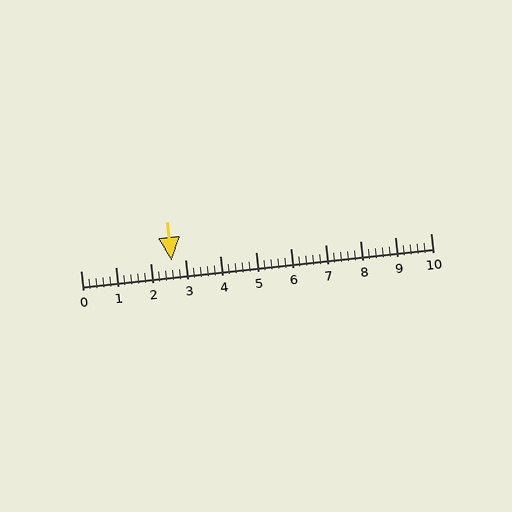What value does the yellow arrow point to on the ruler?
The yellow arrow points to approximately 2.6.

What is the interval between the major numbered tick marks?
The major tick marks are spaced 1 units apart.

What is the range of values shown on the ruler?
The ruler shows values from 0 to 10.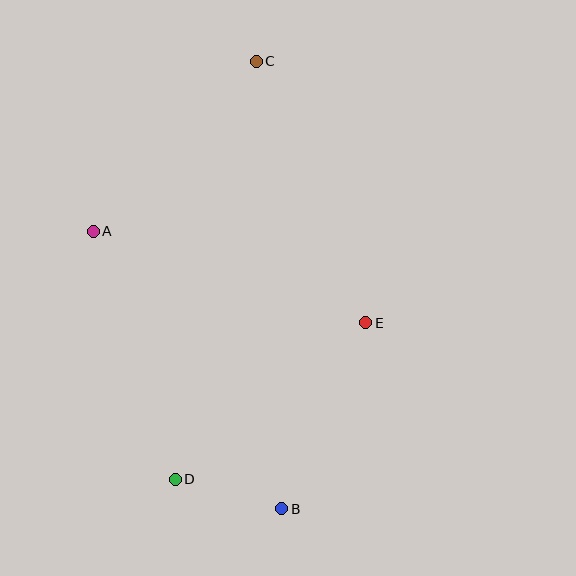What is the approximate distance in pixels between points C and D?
The distance between C and D is approximately 425 pixels.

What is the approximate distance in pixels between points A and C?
The distance between A and C is approximately 235 pixels.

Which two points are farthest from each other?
Points B and C are farthest from each other.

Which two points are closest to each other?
Points B and D are closest to each other.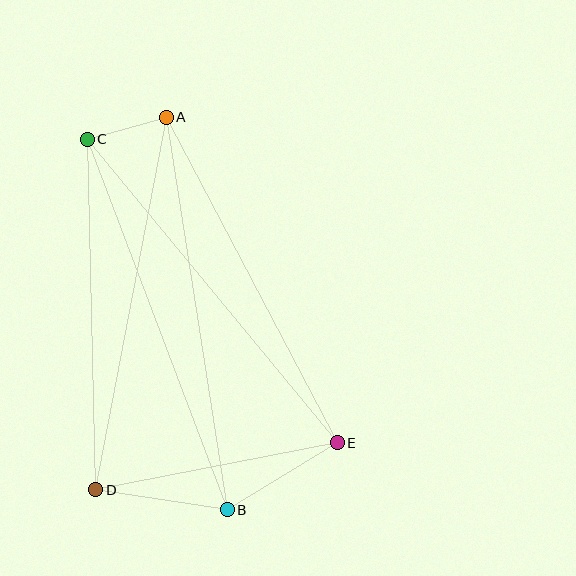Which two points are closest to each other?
Points A and C are closest to each other.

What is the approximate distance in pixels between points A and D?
The distance between A and D is approximately 379 pixels.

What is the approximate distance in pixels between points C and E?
The distance between C and E is approximately 393 pixels.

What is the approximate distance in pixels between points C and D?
The distance between C and D is approximately 351 pixels.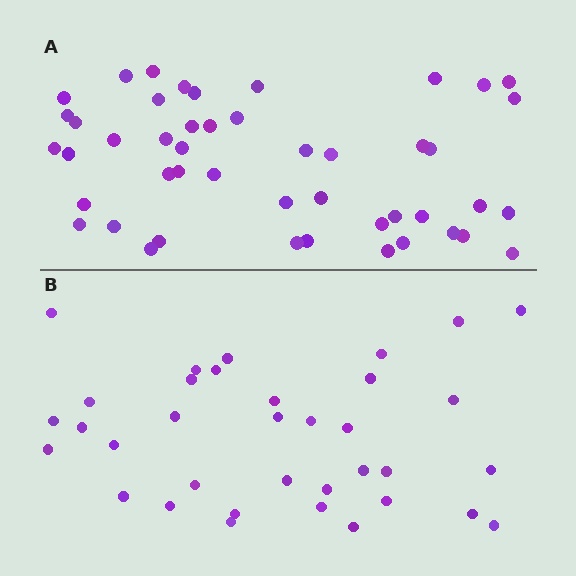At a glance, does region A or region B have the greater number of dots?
Region A (the top region) has more dots.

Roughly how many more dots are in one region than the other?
Region A has roughly 12 or so more dots than region B.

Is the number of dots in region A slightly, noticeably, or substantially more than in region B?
Region A has noticeably more, but not dramatically so. The ratio is roughly 1.3 to 1.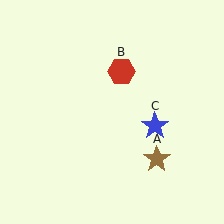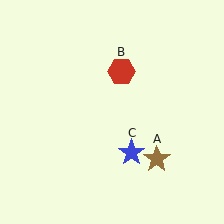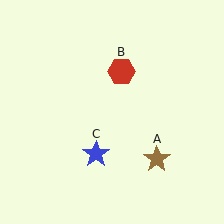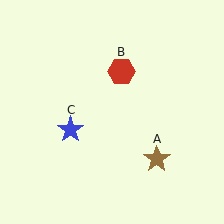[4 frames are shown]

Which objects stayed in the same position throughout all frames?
Brown star (object A) and red hexagon (object B) remained stationary.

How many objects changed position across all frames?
1 object changed position: blue star (object C).